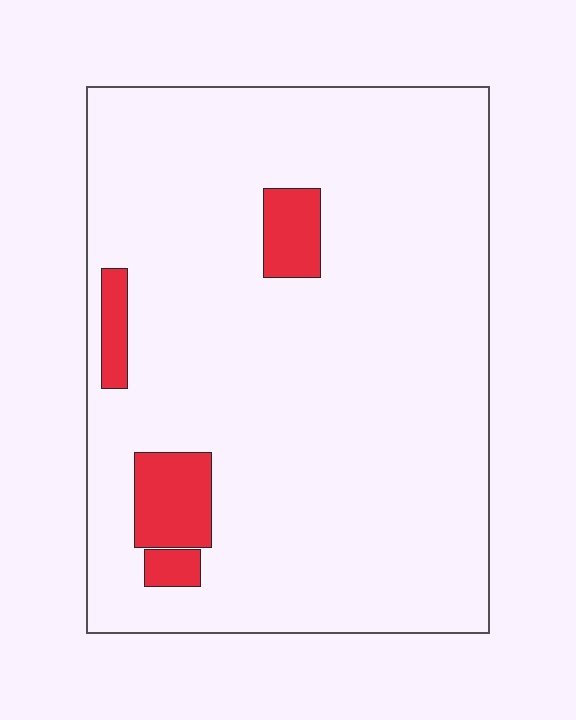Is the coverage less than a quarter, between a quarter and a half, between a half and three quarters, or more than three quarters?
Less than a quarter.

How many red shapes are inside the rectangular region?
4.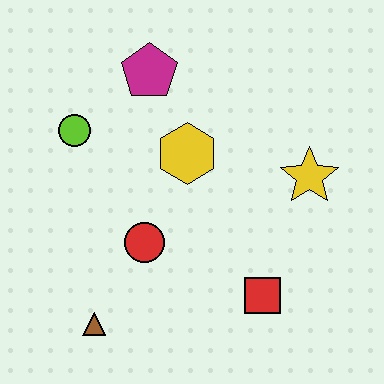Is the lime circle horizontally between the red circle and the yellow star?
No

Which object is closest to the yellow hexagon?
The magenta pentagon is closest to the yellow hexagon.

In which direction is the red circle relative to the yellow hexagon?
The red circle is below the yellow hexagon.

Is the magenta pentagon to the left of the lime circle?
No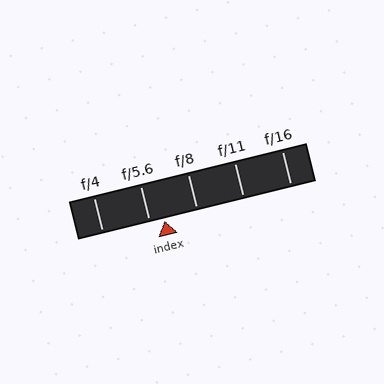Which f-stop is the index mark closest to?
The index mark is closest to f/5.6.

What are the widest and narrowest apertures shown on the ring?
The widest aperture shown is f/4 and the narrowest is f/16.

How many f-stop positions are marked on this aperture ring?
There are 5 f-stop positions marked.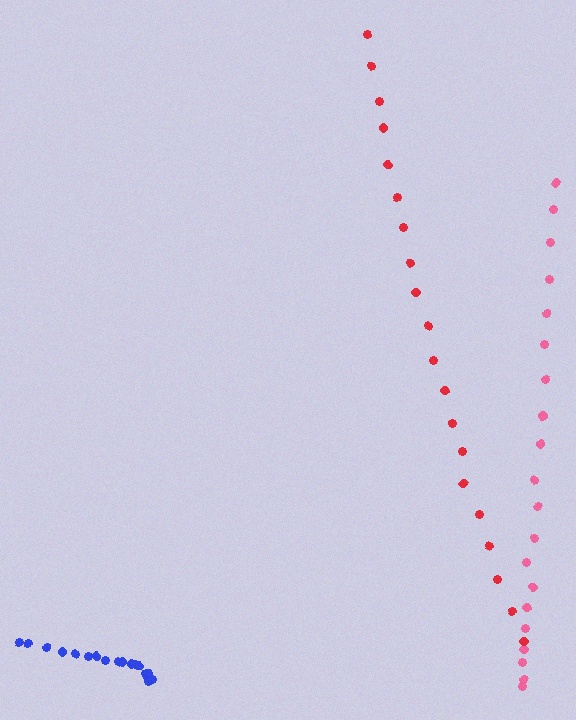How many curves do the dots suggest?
There are 3 distinct paths.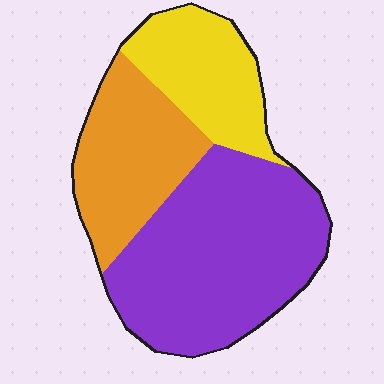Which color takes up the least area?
Yellow, at roughly 20%.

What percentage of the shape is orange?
Orange covers 27% of the shape.